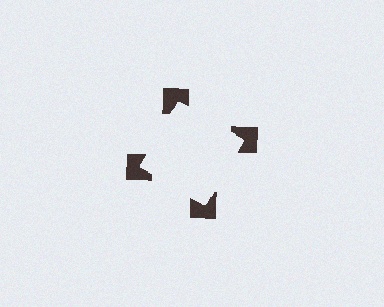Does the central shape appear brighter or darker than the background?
It typically appears slightly brighter than the background, even though no actual brightness change is drawn.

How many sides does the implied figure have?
4 sides.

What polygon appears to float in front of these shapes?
An illusory square — its edges are inferred from the aligned wedge cuts in the notched squares, not physically drawn.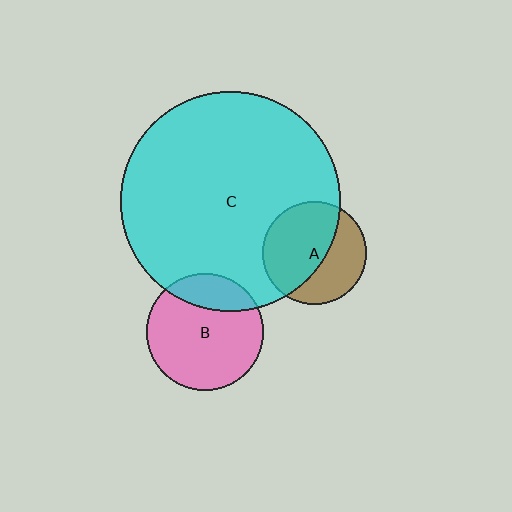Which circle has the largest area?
Circle C (cyan).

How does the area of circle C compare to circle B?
Approximately 3.5 times.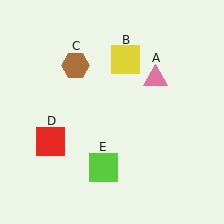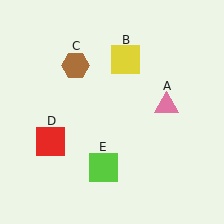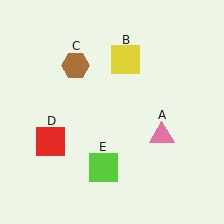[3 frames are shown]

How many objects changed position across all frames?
1 object changed position: pink triangle (object A).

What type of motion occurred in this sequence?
The pink triangle (object A) rotated clockwise around the center of the scene.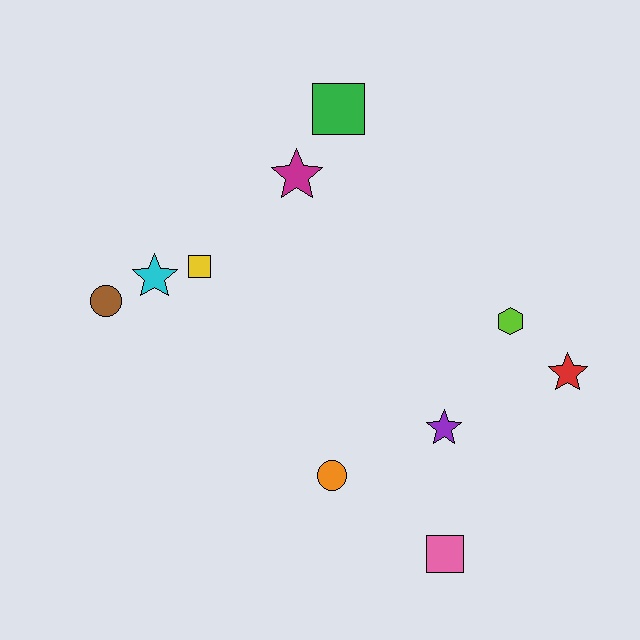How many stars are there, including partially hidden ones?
There are 4 stars.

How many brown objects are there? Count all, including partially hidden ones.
There is 1 brown object.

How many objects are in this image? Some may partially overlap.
There are 10 objects.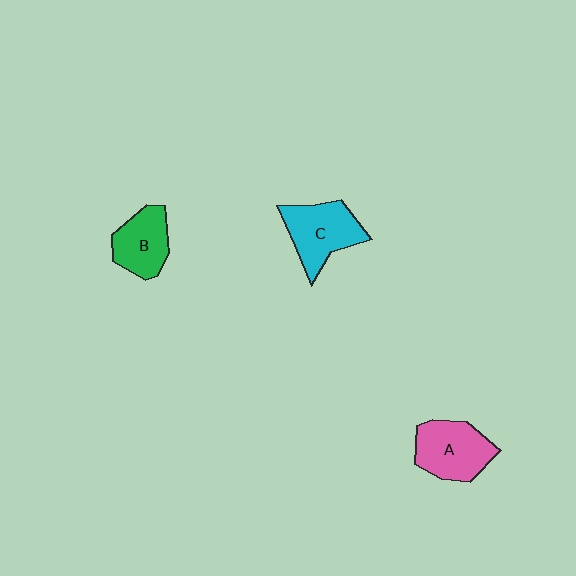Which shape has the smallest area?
Shape B (green).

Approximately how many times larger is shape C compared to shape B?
Approximately 1.2 times.